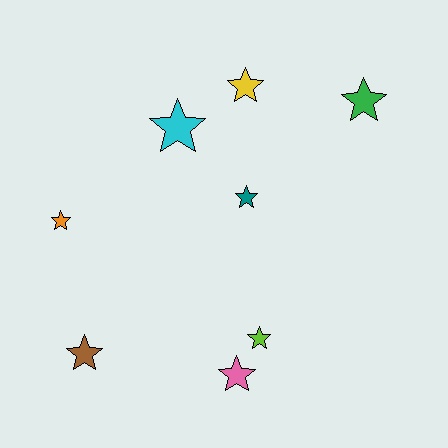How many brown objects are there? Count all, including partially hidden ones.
There is 1 brown object.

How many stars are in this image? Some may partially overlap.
There are 8 stars.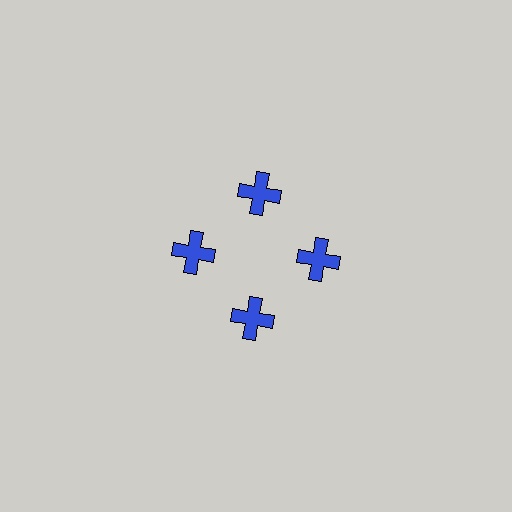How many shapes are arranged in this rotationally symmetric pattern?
There are 4 shapes, arranged in 4 groups of 1.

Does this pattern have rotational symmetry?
Yes, this pattern has 4-fold rotational symmetry. It looks the same after rotating 90 degrees around the center.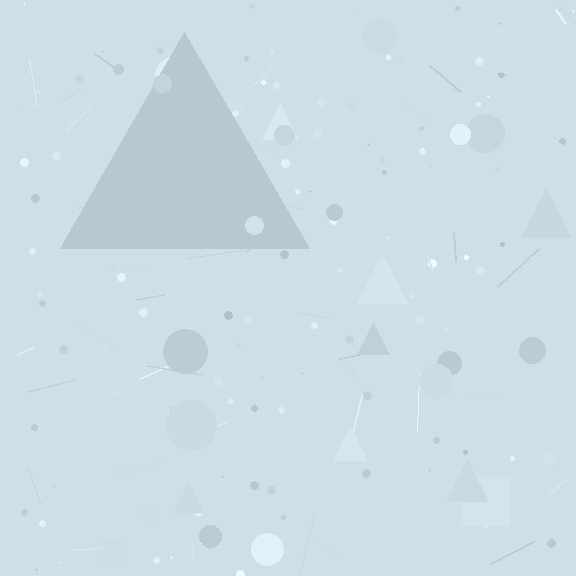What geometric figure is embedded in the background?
A triangle is embedded in the background.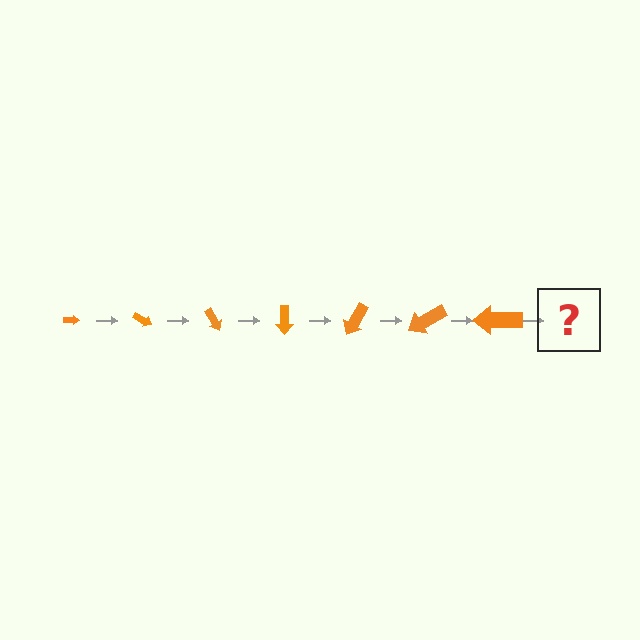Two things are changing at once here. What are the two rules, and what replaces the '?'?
The two rules are that the arrow grows larger each step and it rotates 30 degrees each step. The '?' should be an arrow, larger than the previous one and rotated 210 degrees from the start.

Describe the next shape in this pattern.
It should be an arrow, larger than the previous one and rotated 210 degrees from the start.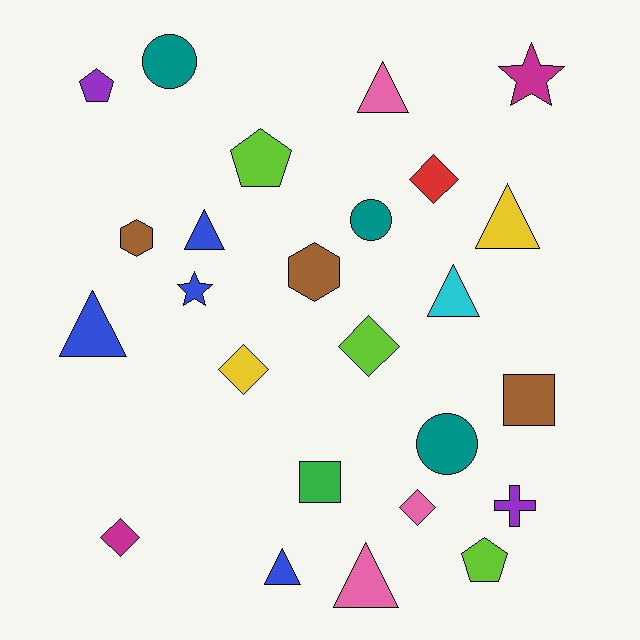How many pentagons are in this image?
There are 3 pentagons.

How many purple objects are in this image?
There are 2 purple objects.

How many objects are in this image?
There are 25 objects.